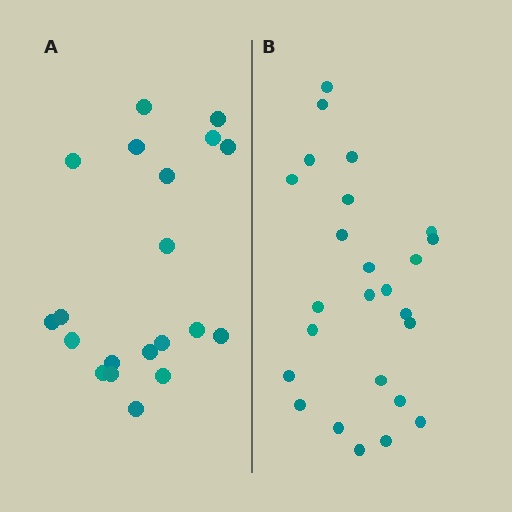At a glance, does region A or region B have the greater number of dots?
Region B (the right region) has more dots.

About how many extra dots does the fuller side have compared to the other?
Region B has about 5 more dots than region A.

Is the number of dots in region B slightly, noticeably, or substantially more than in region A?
Region B has noticeably more, but not dramatically so. The ratio is roughly 1.2 to 1.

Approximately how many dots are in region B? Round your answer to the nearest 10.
About 20 dots. (The exact count is 25, which rounds to 20.)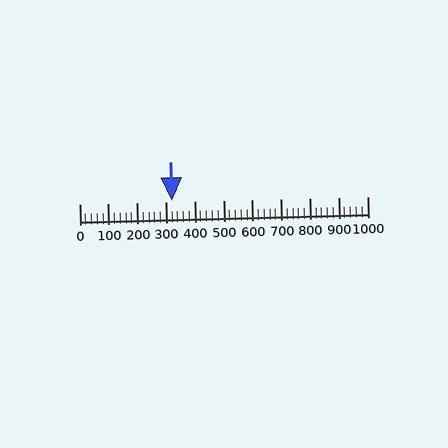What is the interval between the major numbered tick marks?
The major tick marks are spaced 100 units apart.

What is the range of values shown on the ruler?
The ruler shows values from 0 to 1000.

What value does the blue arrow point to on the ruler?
The blue arrow points to approximately 322.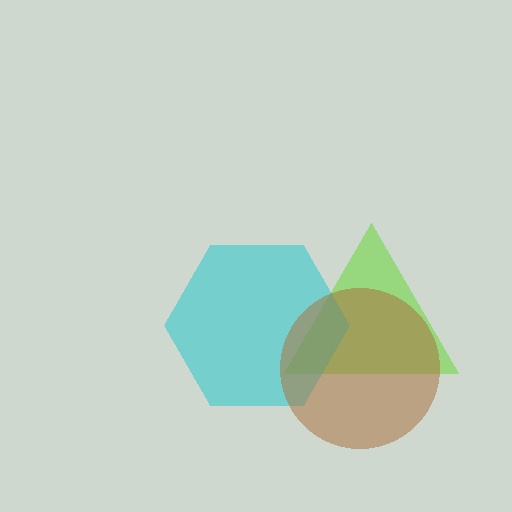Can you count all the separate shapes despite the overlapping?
Yes, there are 3 separate shapes.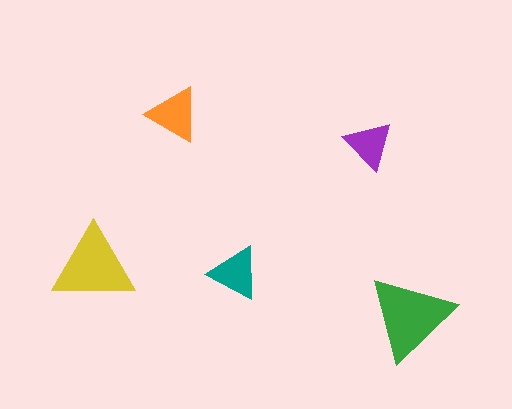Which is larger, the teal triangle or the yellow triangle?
The yellow one.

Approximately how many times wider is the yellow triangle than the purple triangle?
About 1.5 times wider.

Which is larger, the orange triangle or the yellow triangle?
The yellow one.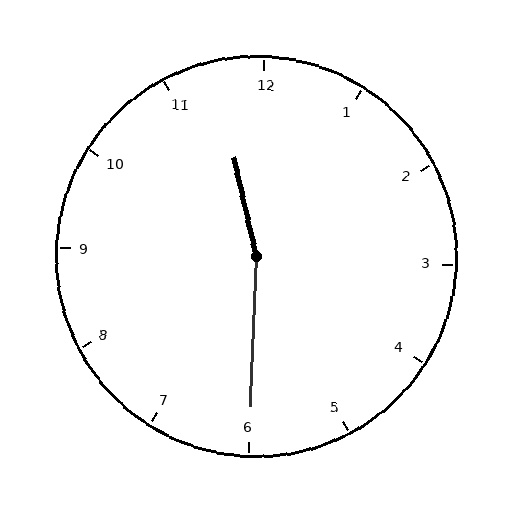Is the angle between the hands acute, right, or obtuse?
It is obtuse.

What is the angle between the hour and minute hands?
Approximately 165 degrees.